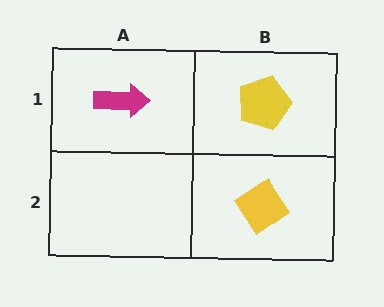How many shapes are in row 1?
2 shapes.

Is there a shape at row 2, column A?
No, that cell is empty.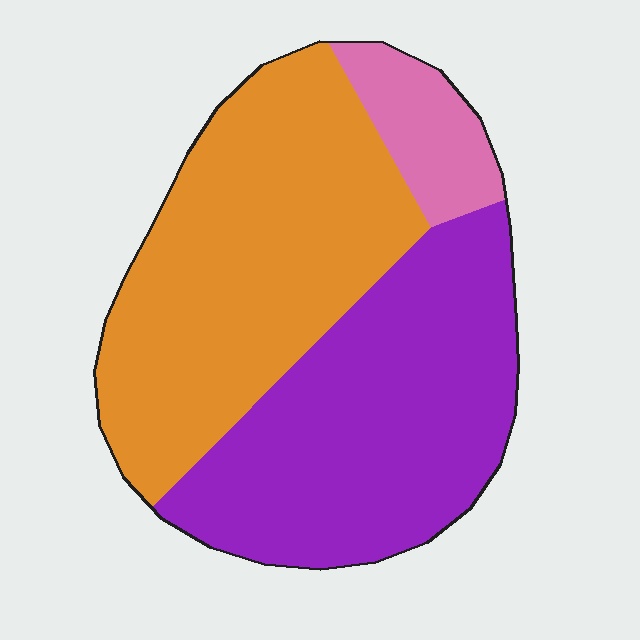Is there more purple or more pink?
Purple.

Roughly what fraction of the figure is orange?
Orange takes up between a quarter and a half of the figure.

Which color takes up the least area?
Pink, at roughly 10%.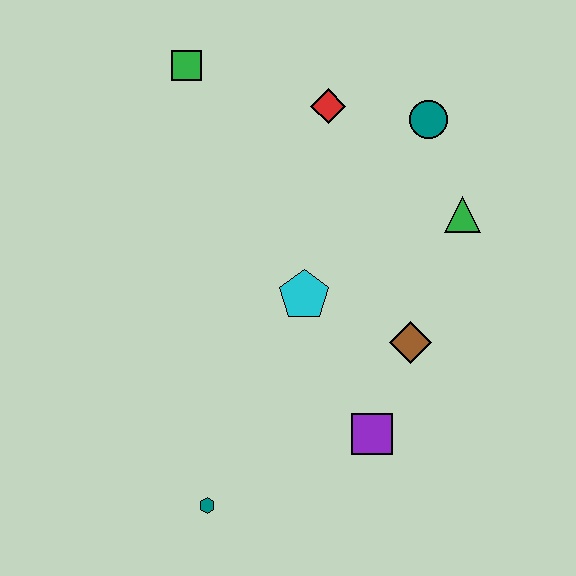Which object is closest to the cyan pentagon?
The brown diamond is closest to the cyan pentagon.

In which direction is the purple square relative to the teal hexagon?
The purple square is to the right of the teal hexagon.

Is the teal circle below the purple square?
No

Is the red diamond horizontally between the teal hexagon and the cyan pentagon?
No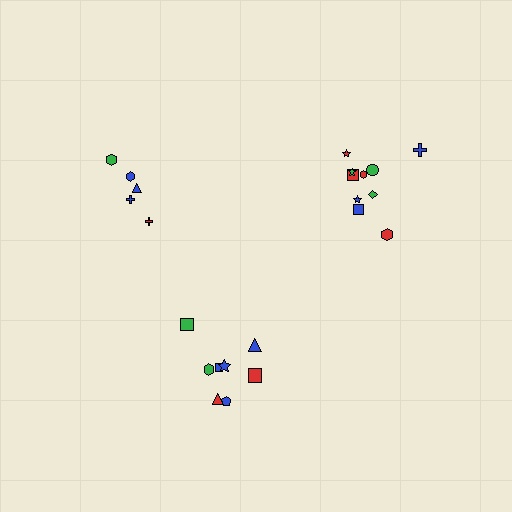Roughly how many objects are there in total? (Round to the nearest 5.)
Roughly 25 objects in total.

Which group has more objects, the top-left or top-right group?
The top-right group.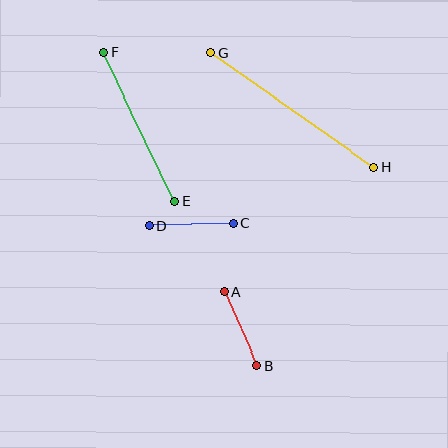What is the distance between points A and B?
The distance is approximately 81 pixels.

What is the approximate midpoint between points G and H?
The midpoint is at approximately (292, 110) pixels.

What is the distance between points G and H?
The distance is approximately 199 pixels.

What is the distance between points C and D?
The distance is approximately 84 pixels.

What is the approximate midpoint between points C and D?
The midpoint is at approximately (191, 224) pixels.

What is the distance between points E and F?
The distance is approximately 165 pixels.